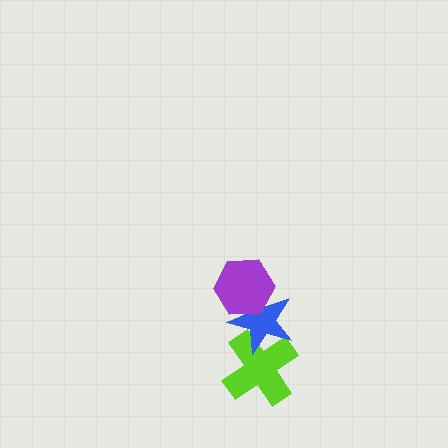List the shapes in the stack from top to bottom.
From top to bottom: the purple hexagon, the blue star, the lime cross.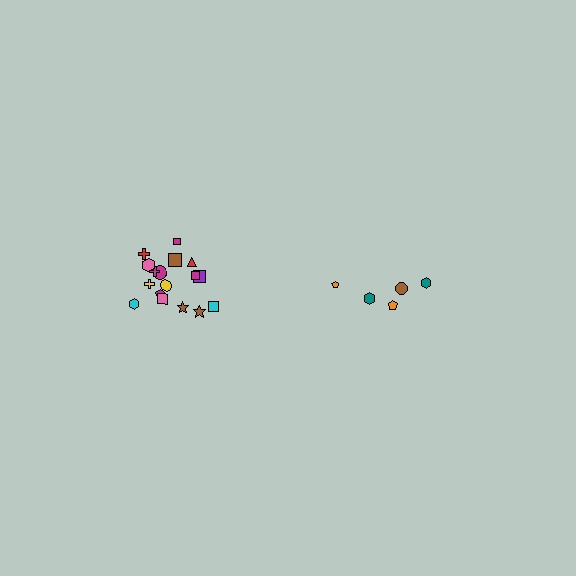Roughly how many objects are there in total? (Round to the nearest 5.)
Roughly 25 objects in total.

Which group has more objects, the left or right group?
The left group.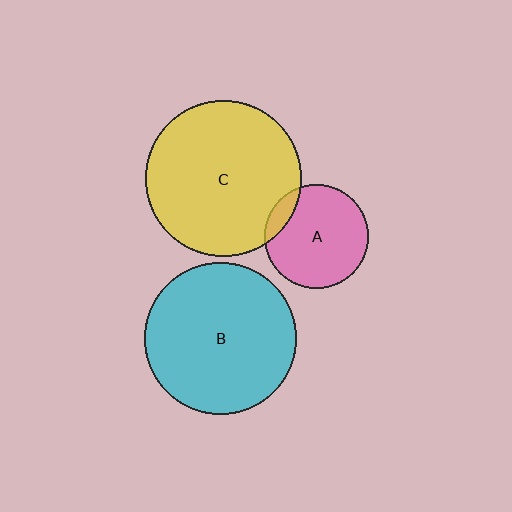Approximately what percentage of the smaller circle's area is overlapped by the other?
Approximately 10%.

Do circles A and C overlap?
Yes.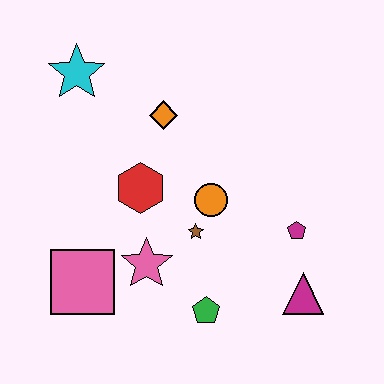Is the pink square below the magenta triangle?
No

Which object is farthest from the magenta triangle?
The cyan star is farthest from the magenta triangle.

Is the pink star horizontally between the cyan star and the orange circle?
Yes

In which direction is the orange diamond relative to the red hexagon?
The orange diamond is above the red hexagon.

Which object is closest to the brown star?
The orange circle is closest to the brown star.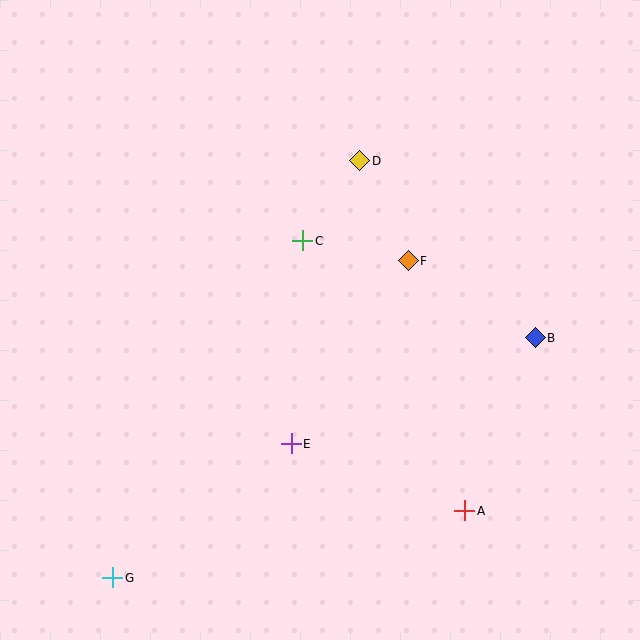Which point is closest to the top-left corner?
Point C is closest to the top-left corner.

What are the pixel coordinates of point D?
Point D is at (360, 161).